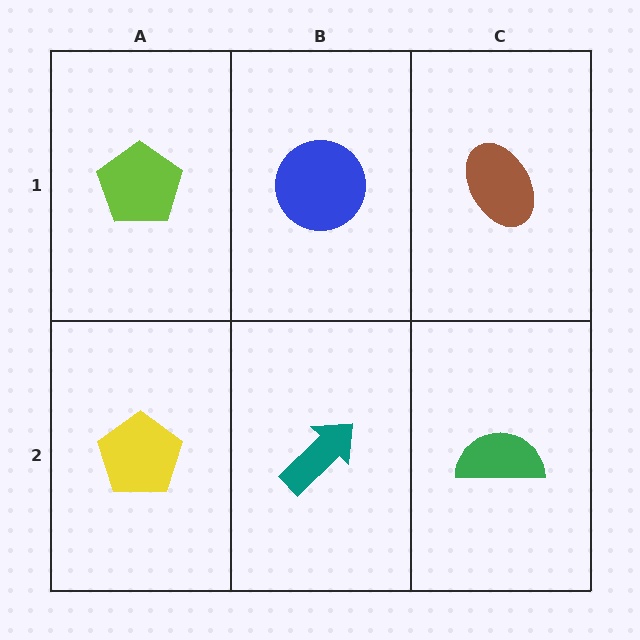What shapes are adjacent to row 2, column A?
A lime pentagon (row 1, column A), a teal arrow (row 2, column B).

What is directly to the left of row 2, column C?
A teal arrow.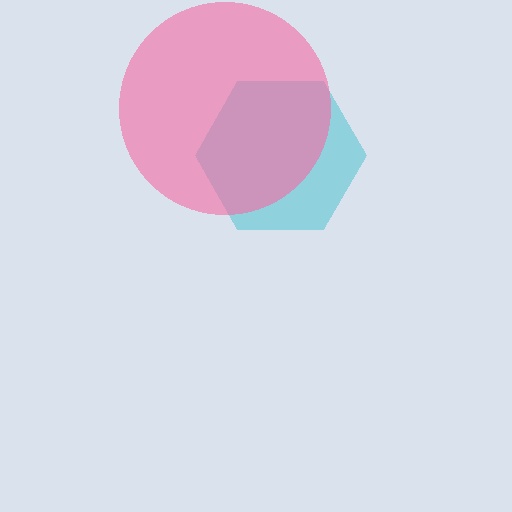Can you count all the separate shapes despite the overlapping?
Yes, there are 2 separate shapes.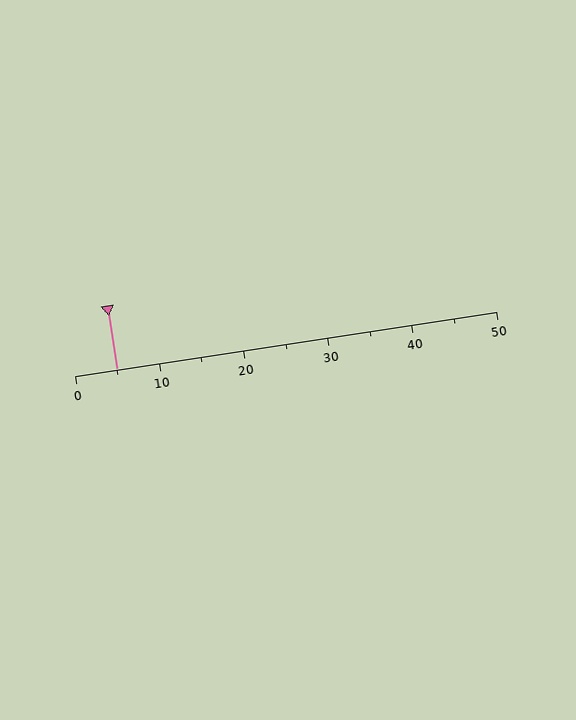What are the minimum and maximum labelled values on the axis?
The axis runs from 0 to 50.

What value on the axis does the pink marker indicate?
The marker indicates approximately 5.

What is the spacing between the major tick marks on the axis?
The major ticks are spaced 10 apart.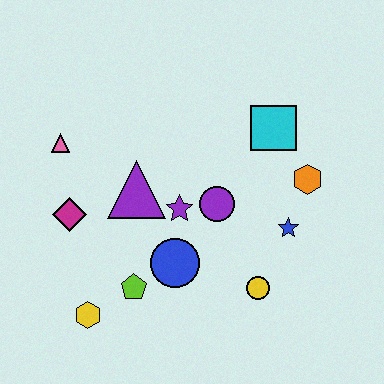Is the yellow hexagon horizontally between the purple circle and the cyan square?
No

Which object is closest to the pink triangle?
The magenta diamond is closest to the pink triangle.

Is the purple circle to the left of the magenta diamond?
No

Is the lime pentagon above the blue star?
No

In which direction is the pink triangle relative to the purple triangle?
The pink triangle is to the left of the purple triangle.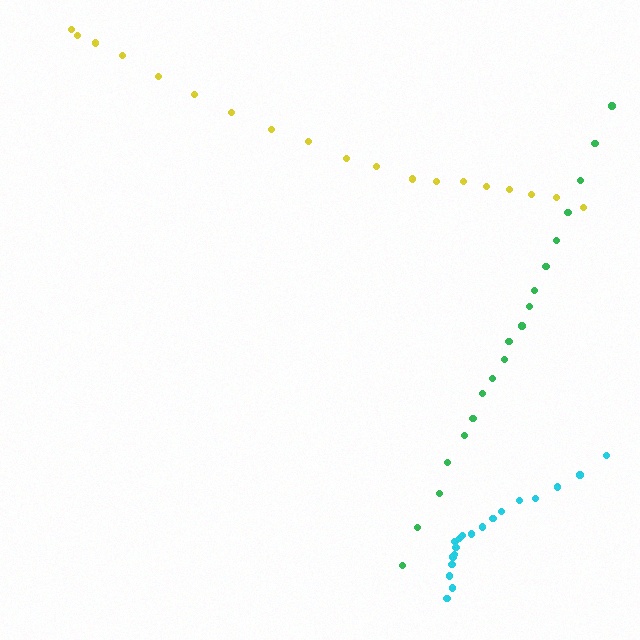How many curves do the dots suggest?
There are 3 distinct paths.